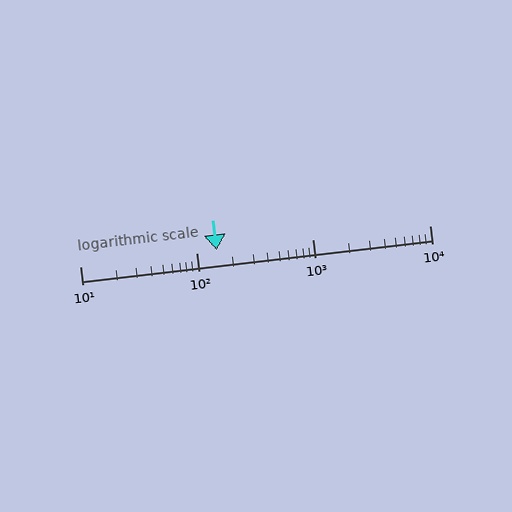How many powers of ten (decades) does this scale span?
The scale spans 3 decades, from 10 to 10000.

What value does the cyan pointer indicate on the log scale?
The pointer indicates approximately 150.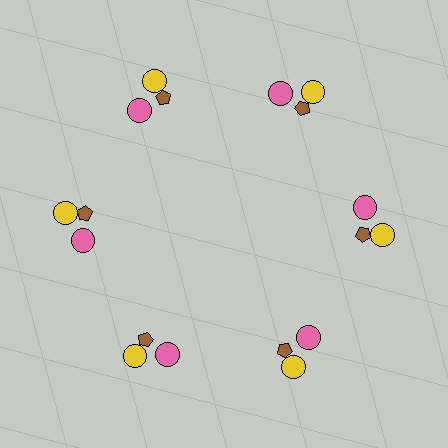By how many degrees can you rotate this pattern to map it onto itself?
The pattern maps onto itself every 60 degrees of rotation.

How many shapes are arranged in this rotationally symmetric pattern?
There are 18 shapes, arranged in 6 groups of 3.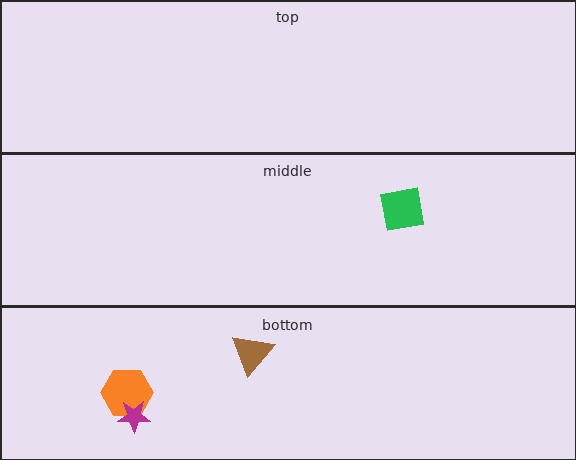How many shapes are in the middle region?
1.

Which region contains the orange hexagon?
The bottom region.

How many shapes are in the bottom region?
3.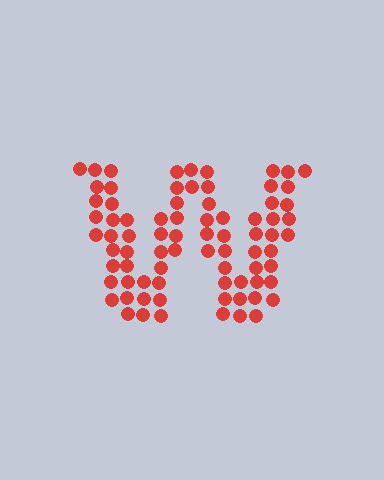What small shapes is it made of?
It is made of small circles.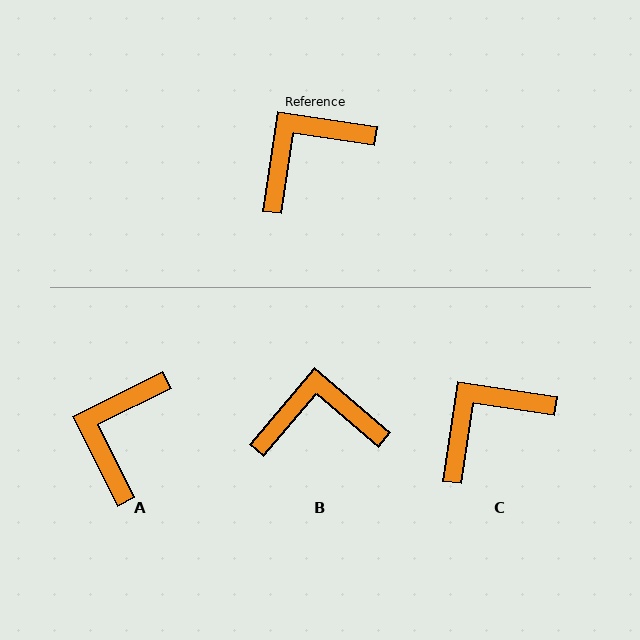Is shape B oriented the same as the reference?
No, it is off by about 32 degrees.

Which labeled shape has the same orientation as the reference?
C.